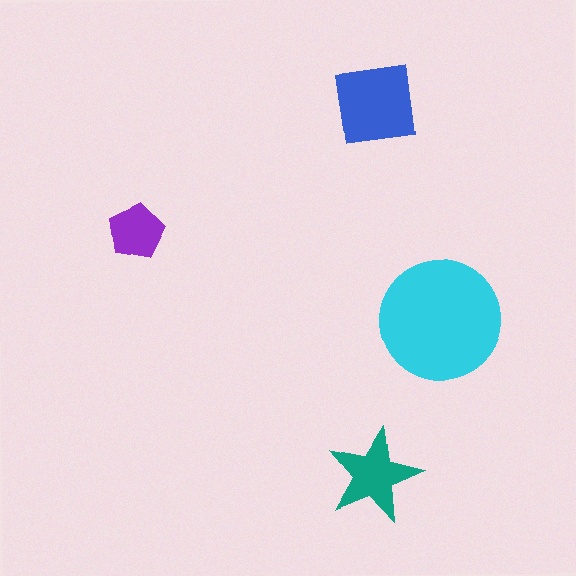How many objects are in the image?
There are 4 objects in the image.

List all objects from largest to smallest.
The cyan circle, the blue square, the teal star, the purple pentagon.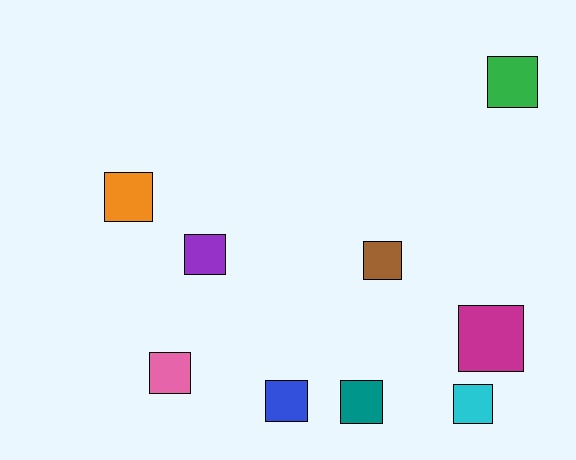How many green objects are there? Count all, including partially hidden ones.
There is 1 green object.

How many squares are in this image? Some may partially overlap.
There are 9 squares.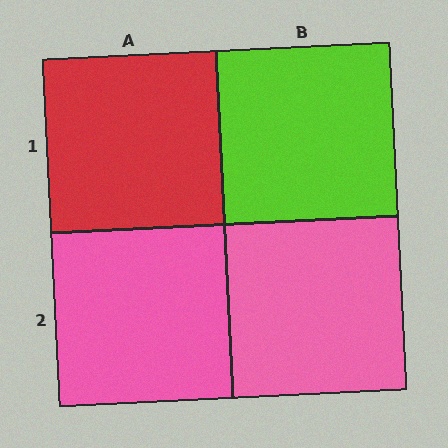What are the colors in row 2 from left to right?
Pink, pink.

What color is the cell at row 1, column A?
Red.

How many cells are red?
1 cell is red.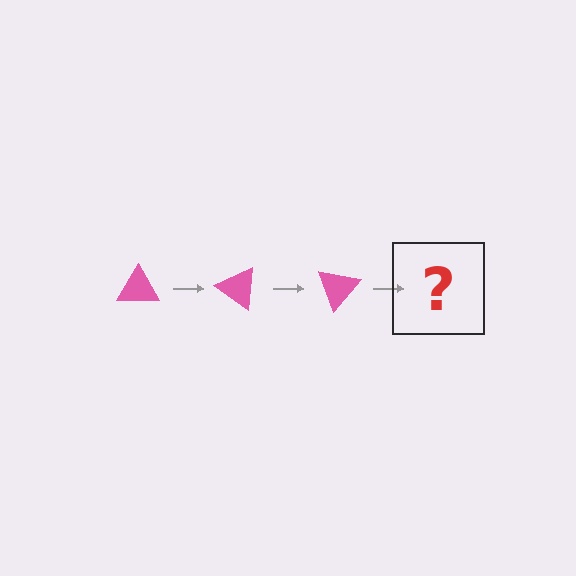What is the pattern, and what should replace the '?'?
The pattern is that the triangle rotates 35 degrees each step. The '?' should be a pink triangle rotated 105 degrees.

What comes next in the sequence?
The next element should be a pink triangle rotated 105 degrees.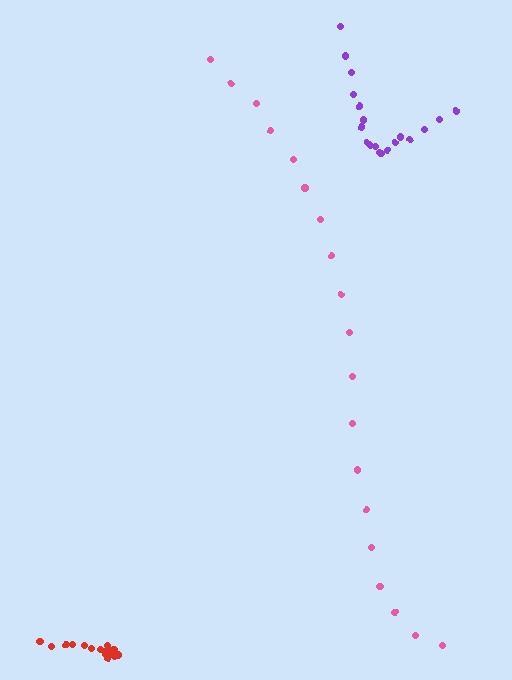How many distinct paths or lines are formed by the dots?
There are 3 distinct paths.